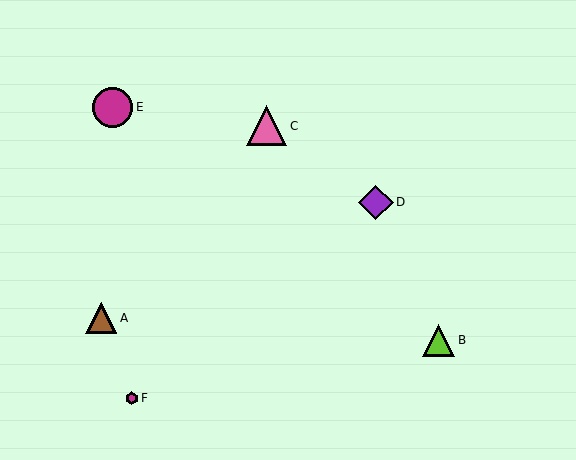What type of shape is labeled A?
Shape A is a brown triangle.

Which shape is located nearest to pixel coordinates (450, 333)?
The lime triangle (labeled B) at (439, 340) is nearest to that location.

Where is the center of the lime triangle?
The center of the lime triangle is at (439, 340).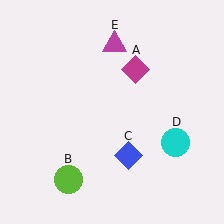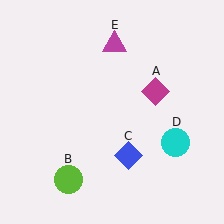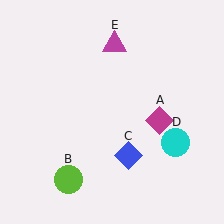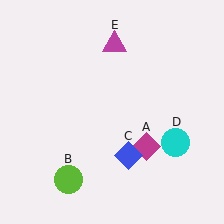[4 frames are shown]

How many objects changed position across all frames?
1 object changed position: magenta diamond (object A).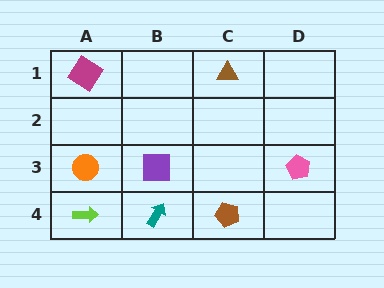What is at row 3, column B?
A purple square.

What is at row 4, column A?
A lime arrow.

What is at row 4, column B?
A teal arrow.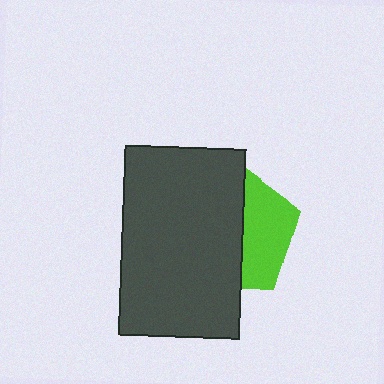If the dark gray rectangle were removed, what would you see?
You would see the complete lime pentagon.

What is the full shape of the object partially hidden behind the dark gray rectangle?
The partially hidden object is a lime pentagon.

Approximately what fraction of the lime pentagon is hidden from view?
Roughly 61% of the lime pentagon is hidden behind the dark gray rectangle.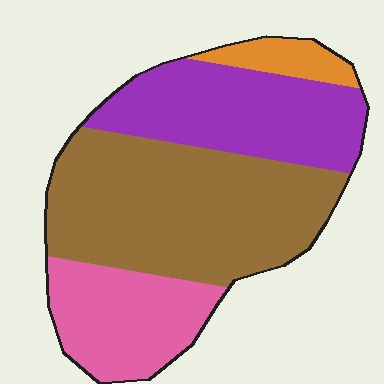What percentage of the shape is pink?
Pink takes up about one fifth (1/5) of the shape.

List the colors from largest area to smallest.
From largest to smallest: brown, purple, pink, orange.